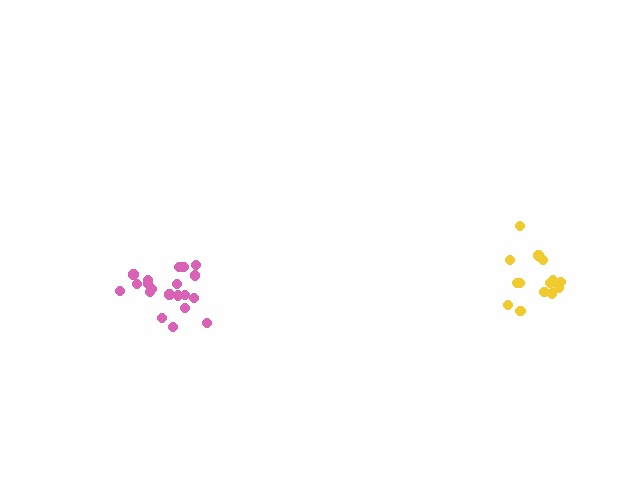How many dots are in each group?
Group 1: 14 dots, Group 2: 20 dots (34 total).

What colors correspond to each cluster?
The clusters are colored: yellow, pink.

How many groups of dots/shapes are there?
There are 2 groups.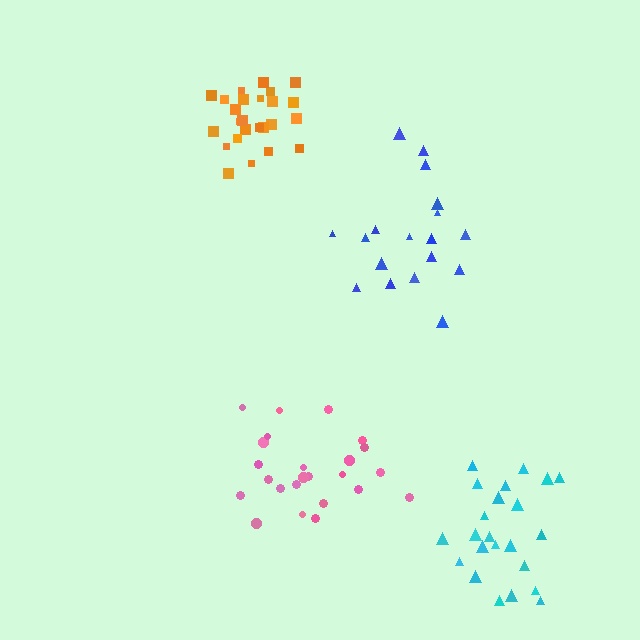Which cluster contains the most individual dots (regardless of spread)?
Orange (25).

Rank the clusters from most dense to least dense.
orange, pink, cyan, blue.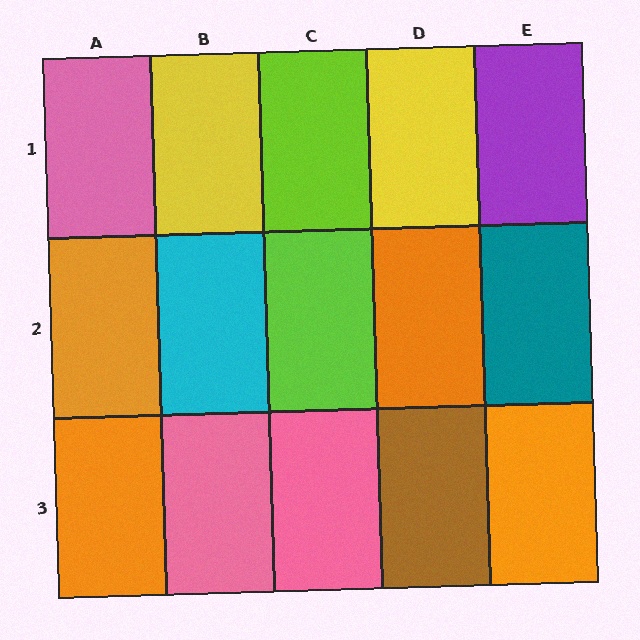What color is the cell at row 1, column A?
Pink.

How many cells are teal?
1 cell is teal.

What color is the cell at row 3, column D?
Brown.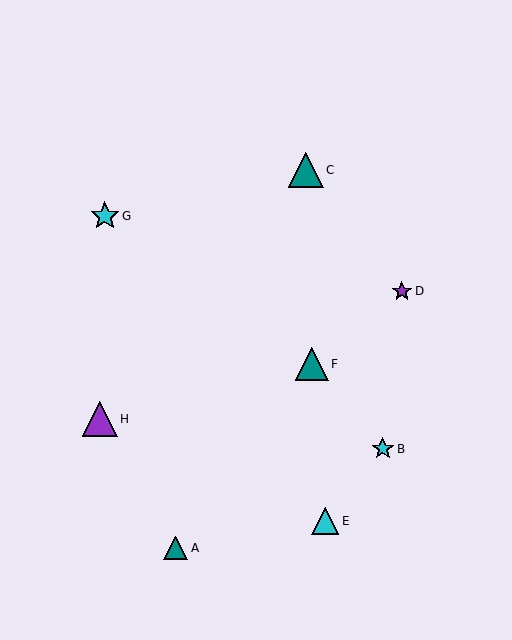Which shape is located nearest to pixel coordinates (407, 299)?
The purple star (labeled D) at (402, 291) is nearest to that location.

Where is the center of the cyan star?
The center of the cyan star is at (383, 449).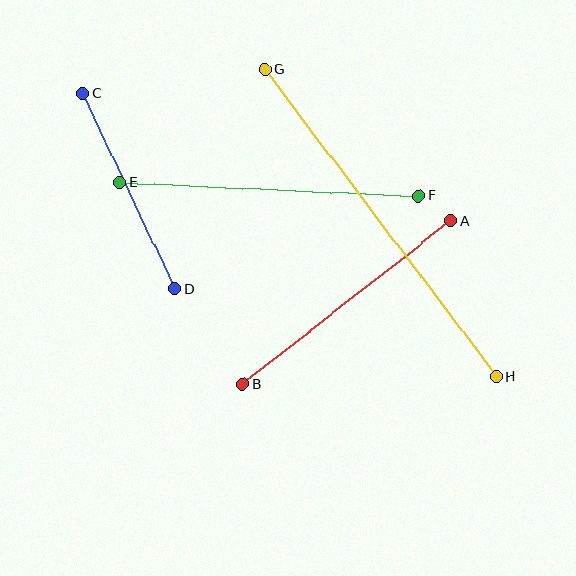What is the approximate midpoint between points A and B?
The midpoint is at approximately (347, 302) pixels.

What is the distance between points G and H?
The distance is approximately 384 pixels.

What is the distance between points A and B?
The distance is approximately 264 pixels.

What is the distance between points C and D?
The distance is approximately 216 pixels.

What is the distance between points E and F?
The distance is approximately 300 pixels.